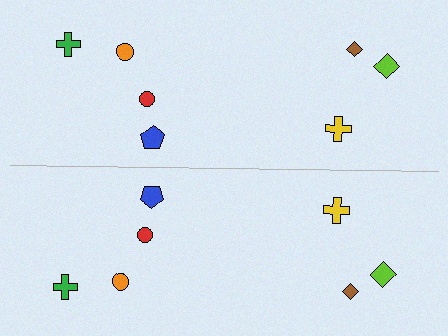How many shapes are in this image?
There are 14 shapes in this image.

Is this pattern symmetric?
Yes, this pattern has bilateral (reflection) symmetry.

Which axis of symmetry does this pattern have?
The pattern has a horizontal axis of symmetry running through the center of the image.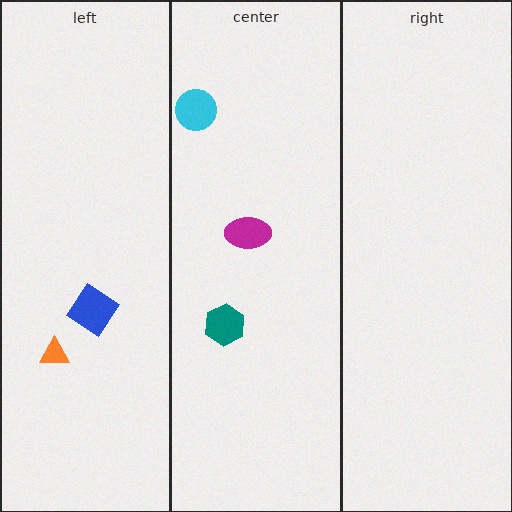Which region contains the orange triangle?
The left region.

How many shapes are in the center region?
3.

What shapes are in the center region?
The cyan circle, the teal hexagon, the magenta ellipse.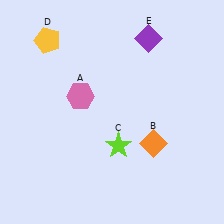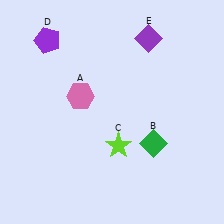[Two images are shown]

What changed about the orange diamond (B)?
In Image 1, B is orange. In Image 2, it changed to green.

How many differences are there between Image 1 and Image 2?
There are 2 differences between the two images.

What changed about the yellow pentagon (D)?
In Image 1, D is yellow. In Image 2, it changed to purple.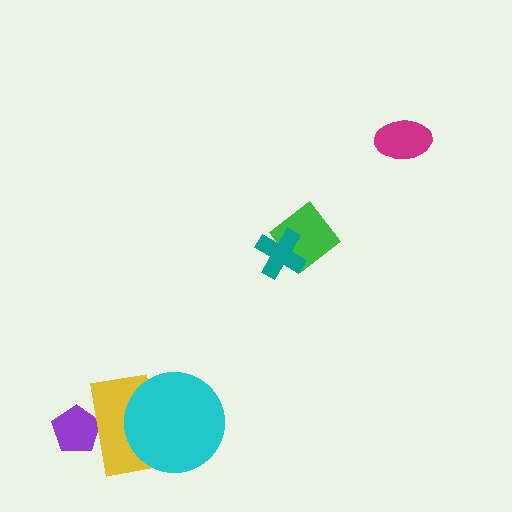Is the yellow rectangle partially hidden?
Yes, it is partially covered by another shape.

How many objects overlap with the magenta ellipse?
0 objects overlap with the magenta ellipse.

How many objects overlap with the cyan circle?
1 object overlaps with the cyan circle.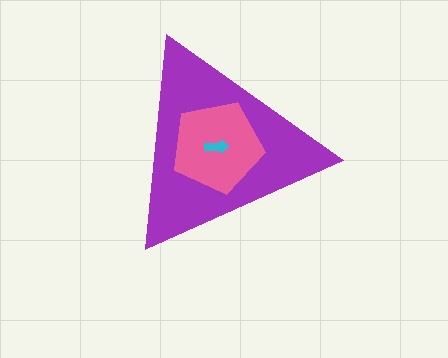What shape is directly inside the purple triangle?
The pink pentagon.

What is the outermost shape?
The purple triangle.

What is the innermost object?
The cyan arrow.